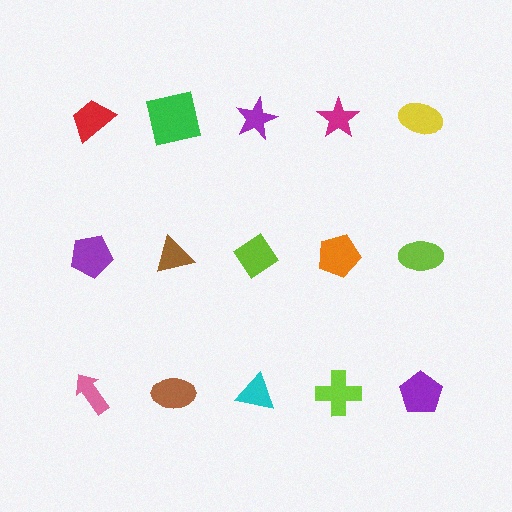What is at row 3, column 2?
A brown ellipse.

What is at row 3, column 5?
A purple pentagon.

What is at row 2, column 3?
A lime diamond.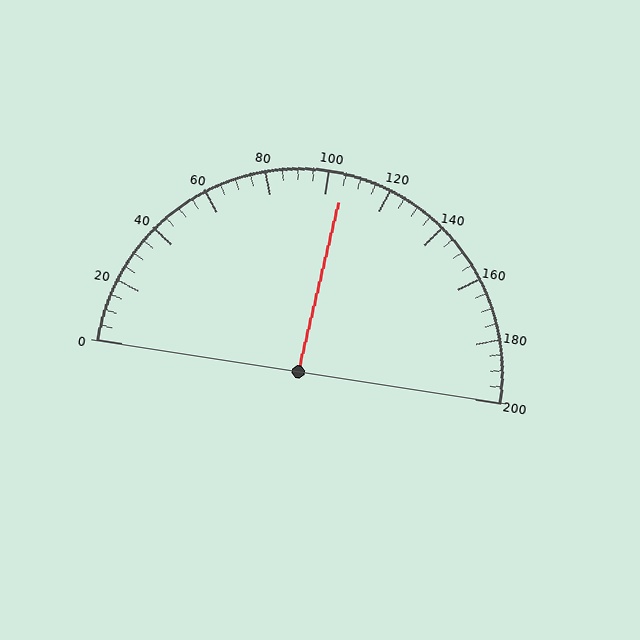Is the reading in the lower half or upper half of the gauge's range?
The reading is in the upper half of the range (0 to 200).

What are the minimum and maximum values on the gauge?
The gauge ranges from 0 to 200.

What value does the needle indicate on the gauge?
The needle indicates approximately 105.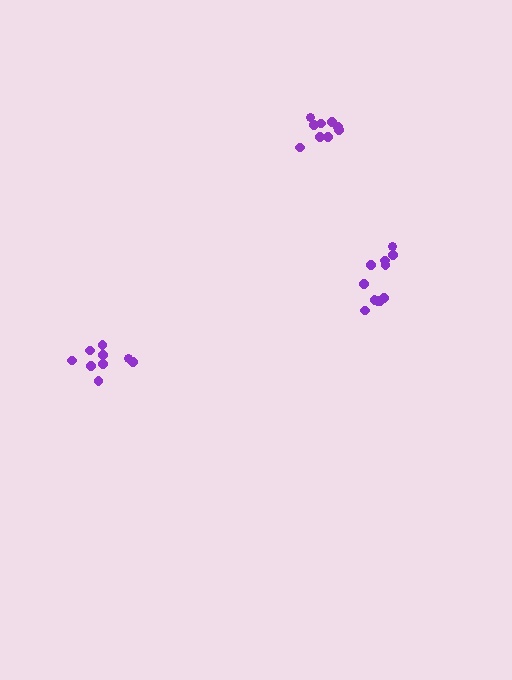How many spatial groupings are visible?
There are 3 spatial groupings.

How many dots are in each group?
Group 1: 11 dots, Group 2: 10 dots, Group 3: 9 dots (30 total).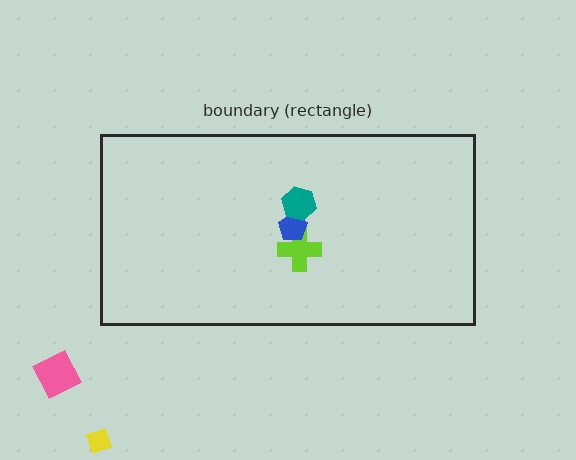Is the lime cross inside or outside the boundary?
Inside.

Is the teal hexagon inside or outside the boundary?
Inside.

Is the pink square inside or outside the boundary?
Outside.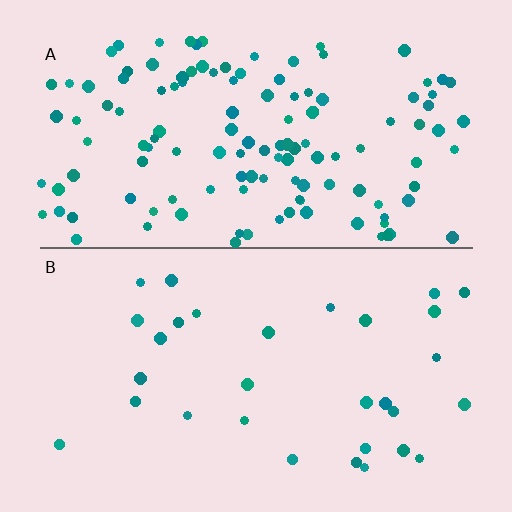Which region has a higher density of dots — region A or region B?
A (the top).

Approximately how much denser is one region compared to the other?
Approximately 4.2× — region A over region B.